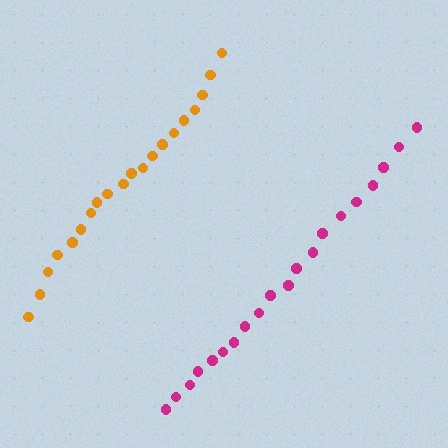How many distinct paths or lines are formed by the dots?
There are 2 distinct paths.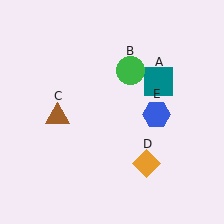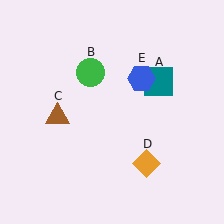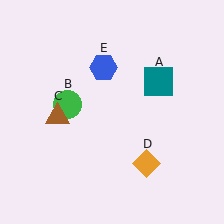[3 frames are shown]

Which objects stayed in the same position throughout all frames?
Teal square (object A) and brown triangle (object C) and orange diamond (object D) remained stationary.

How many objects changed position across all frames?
2 objects changed position: green circle (object B), blue hexagon (object E).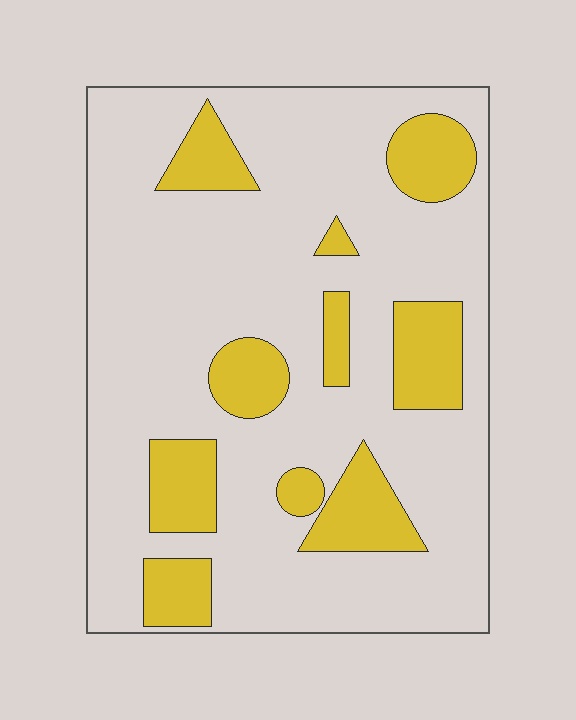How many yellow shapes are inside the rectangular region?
10.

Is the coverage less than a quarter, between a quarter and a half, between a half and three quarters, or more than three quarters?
Less than a quarter.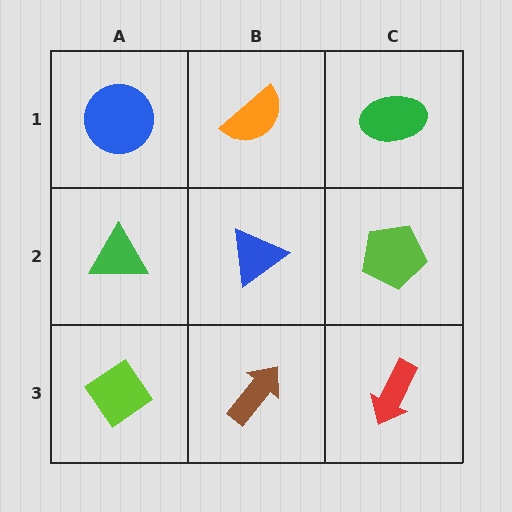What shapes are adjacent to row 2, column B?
An orange semicircle (row 1, column B), a brown arrow (row 3, column B), a green triangle (row 2, column A), a lime pentagon (row 2, column C).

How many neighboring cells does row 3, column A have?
2.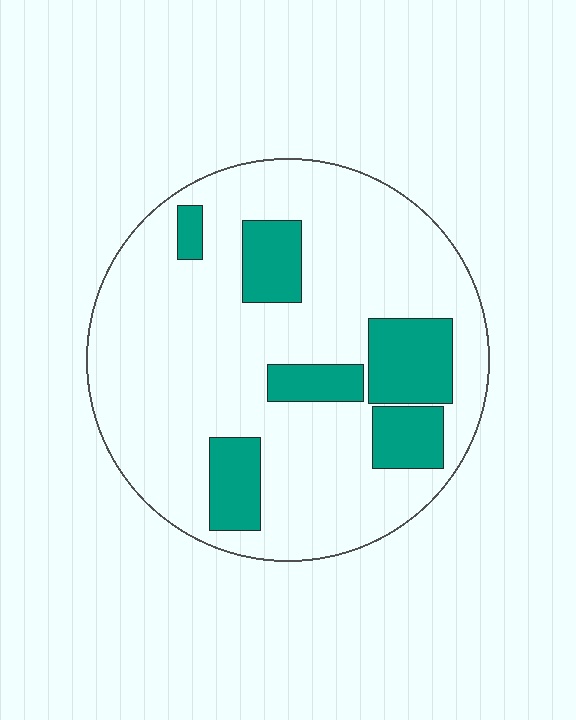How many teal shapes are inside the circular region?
6.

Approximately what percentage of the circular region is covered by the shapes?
Approximately 20%.